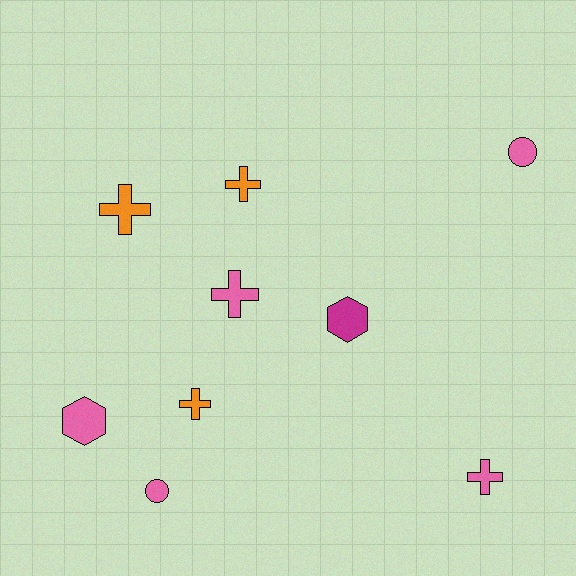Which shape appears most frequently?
Cross, with 5 objects.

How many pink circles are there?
There are 2 pink circles.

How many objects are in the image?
There are 9 objects.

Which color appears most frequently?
Pink, with 5 objects.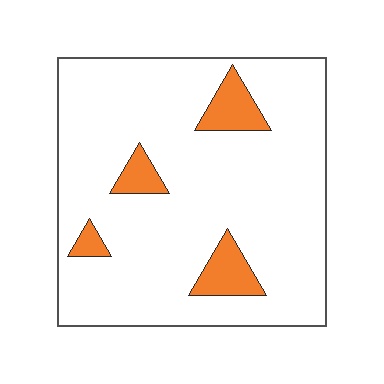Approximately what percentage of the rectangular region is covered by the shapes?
Approximately 10%.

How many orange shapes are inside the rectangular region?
4.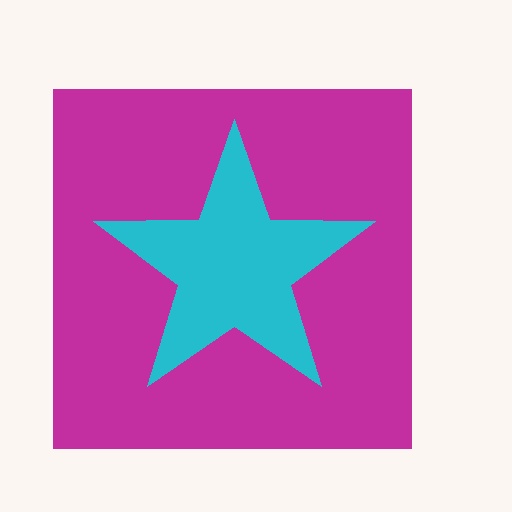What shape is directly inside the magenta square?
The cyan star.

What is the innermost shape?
The cyan star.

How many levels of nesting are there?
2.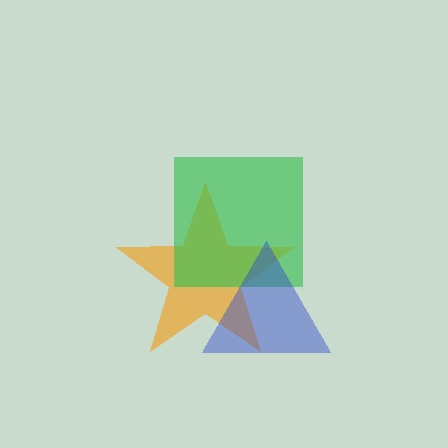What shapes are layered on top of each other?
The layered shapes are: an orange star, a green square, a blue triangle.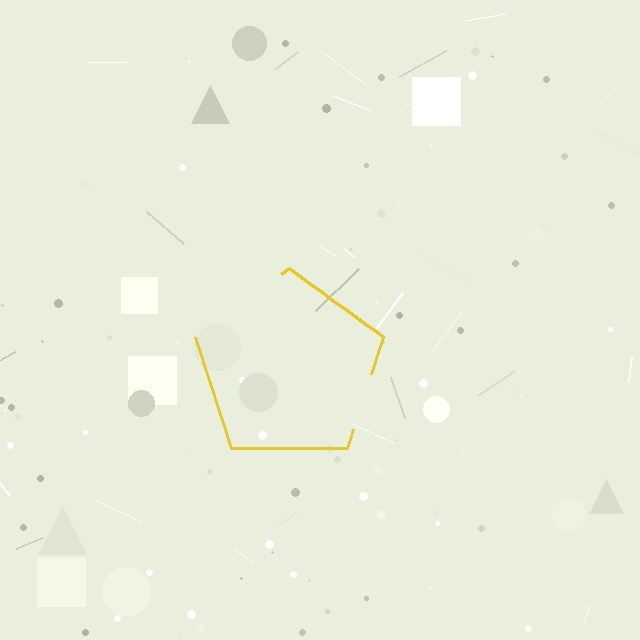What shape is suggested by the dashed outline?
The dashed outline suggests a pentagon.